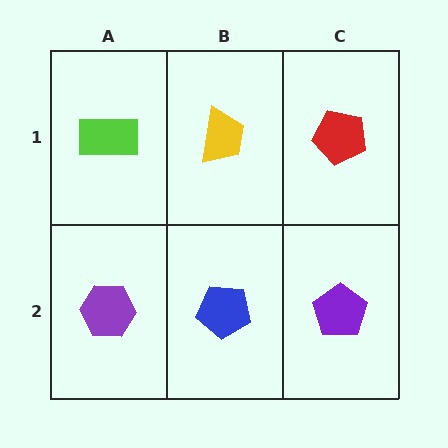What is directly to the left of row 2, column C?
A blue pentagon.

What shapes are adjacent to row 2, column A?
A lime rectangle (row 1, column A), a blue pentagon (row 2, column B).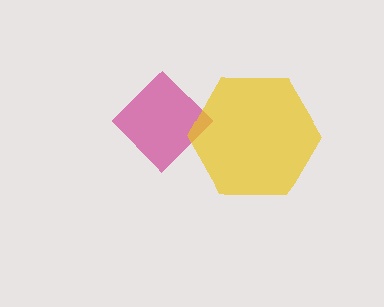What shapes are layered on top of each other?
The layered shapes are: a magenta diamond, a yellow hexagon.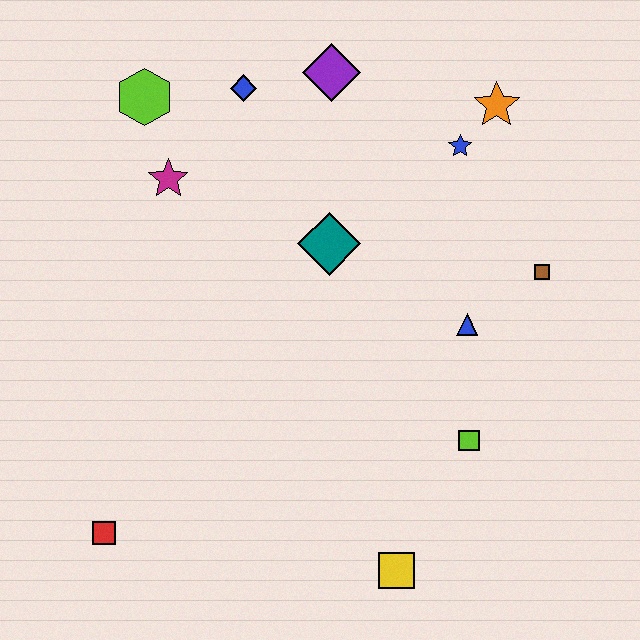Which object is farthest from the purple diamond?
The red square is farthest from the purple diamond.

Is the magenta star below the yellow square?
No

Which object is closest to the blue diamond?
The purple diamond is closest to the blue diamond.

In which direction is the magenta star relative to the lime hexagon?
The magenta star is below the lime hexagon.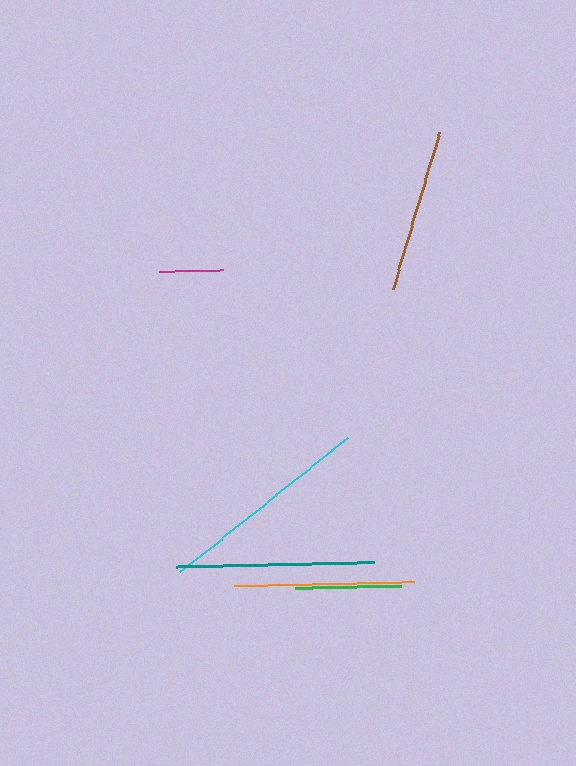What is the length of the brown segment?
The brown segment is approximately 164 pixels long.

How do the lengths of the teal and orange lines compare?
The teal and orange lines are approximately the same length.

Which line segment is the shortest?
The magenta line is the shortest at approximately 63 pixels.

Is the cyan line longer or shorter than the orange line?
The cyan line is longer than the orange line.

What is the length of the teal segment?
The teal segment is approximately 198 pixels long.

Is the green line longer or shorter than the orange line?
The orange line is longer than the green line.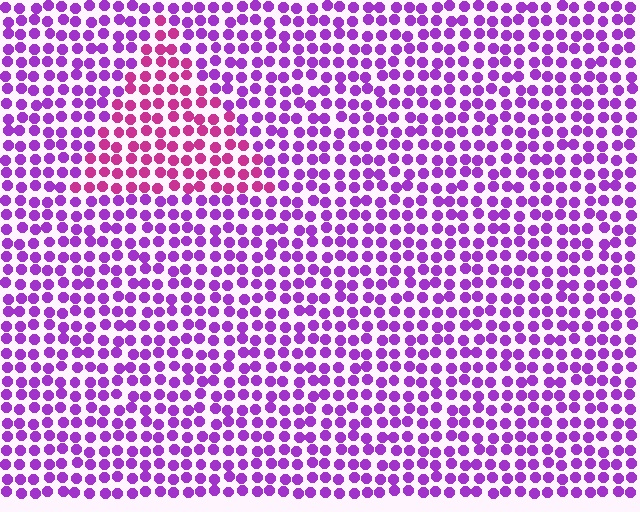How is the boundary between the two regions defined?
The boundary is defined purely by a slight shift in hue (about 37 degrees). Spacing, size, and orientation are identical on both sides.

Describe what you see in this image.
The image is filled with small purple elements in a uniform arrangement. A triangle-shaped region is visible where the elements are tinted to a slightly different hue, forming a subtle color boundary.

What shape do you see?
I see a triangle.